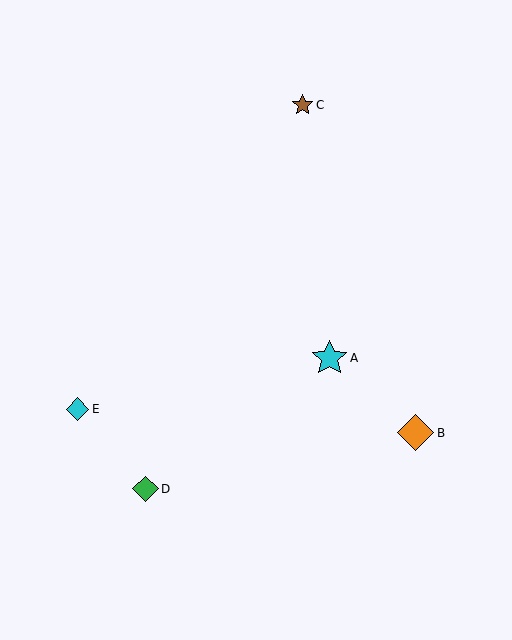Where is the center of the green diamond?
The center of the green diamond is at (145, 489).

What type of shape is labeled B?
Shape B is an orange diamond.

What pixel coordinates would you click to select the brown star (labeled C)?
Click at (303, 105) to select the brown star C.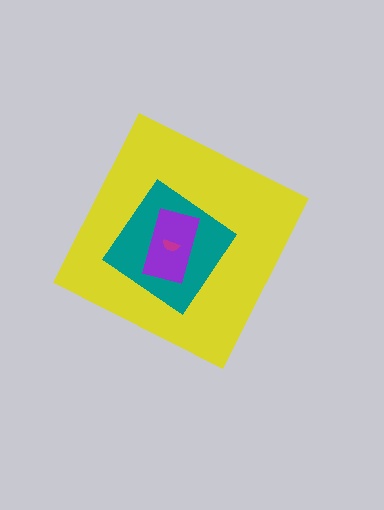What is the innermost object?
The magenta semicircle.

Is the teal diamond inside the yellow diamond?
Yes.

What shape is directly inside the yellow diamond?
The teal diamond.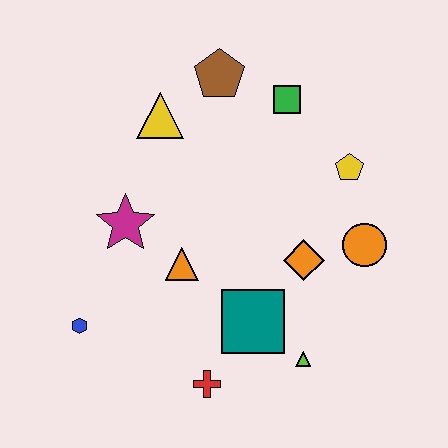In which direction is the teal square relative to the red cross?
The teal square is above the red cross.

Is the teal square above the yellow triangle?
No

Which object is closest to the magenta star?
The orange triangle is closest to the magenta star.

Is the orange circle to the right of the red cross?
Yes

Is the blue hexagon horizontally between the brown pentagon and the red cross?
No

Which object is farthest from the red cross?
The brown pentagon is farthest from the red cross.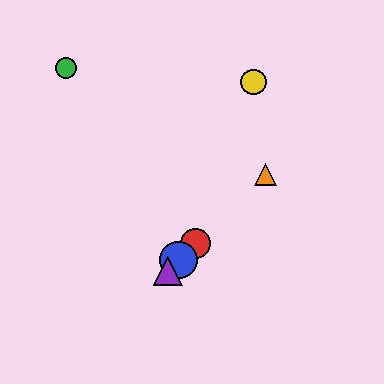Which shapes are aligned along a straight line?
The red circle, the blue circle, the purple triangle, the orange triangle are aligned along a straight line.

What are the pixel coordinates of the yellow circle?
The yellow circle is at (254, 82).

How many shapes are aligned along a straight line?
4 shapes (the red circle, the blue circle, the purple triangle, the orange triangle) are aligned along a straight line.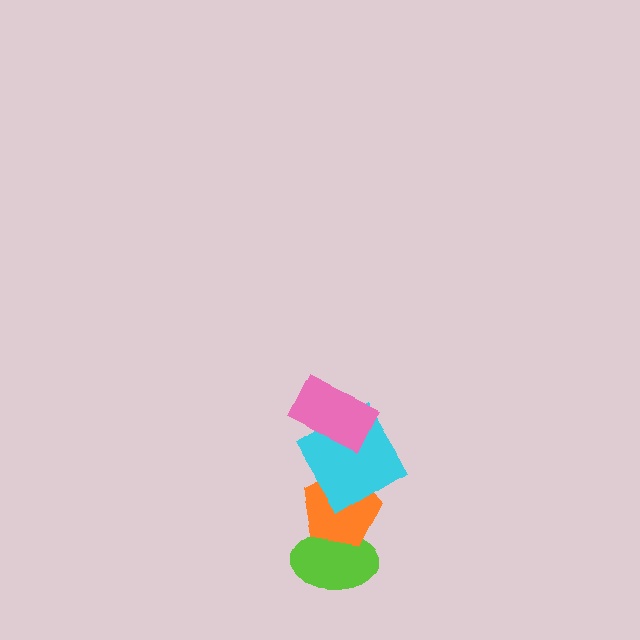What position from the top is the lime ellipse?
The lime ellipse is 4th from the top.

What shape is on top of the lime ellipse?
The orange pentagon is on top of the lime ellipse.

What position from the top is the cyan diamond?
The cyan diamond is 2nd from the top.